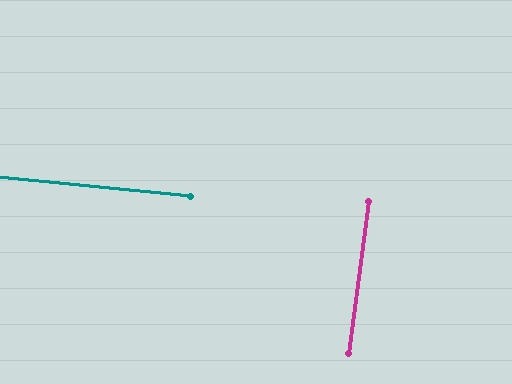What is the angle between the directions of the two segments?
Approximately 88 degrees.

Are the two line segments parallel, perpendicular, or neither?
Perpendicular — they meet at approximately 88°.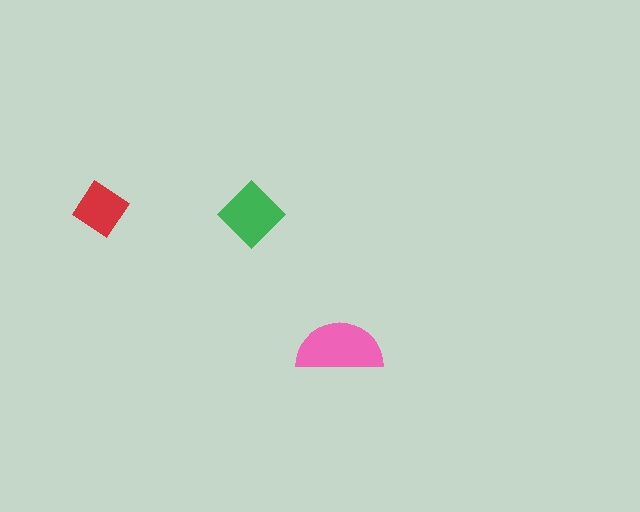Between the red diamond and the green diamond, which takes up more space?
The green diamond.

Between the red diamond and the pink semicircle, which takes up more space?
The pink semicircle.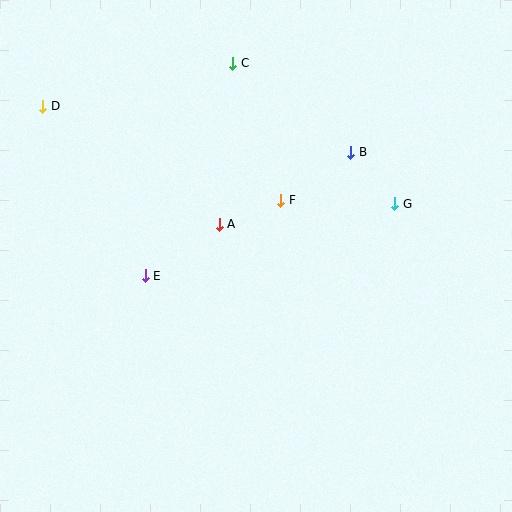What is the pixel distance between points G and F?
The distance between G and F is 114 pixels.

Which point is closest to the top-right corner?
Point B is closest to the top-right corner.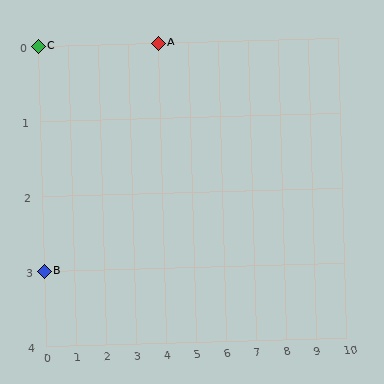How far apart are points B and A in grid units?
Points B and A are 4 columns and 3 rows apart (about 5.0 grid units diagonally).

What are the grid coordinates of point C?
Point C is at grid coordinates (0, 0).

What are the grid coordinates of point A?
Point A is at grid coordinates (4, 0).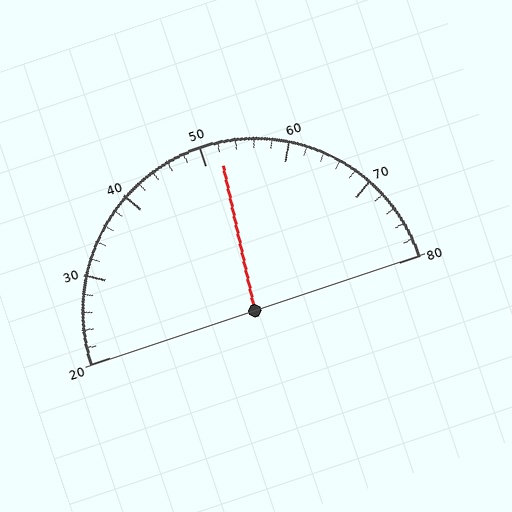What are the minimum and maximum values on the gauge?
The gauge ranges from 20 to 80.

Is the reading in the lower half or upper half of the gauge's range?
The reading is in the upper half of the range (20 to 80).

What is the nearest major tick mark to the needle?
The nearest major tick mark is 50.